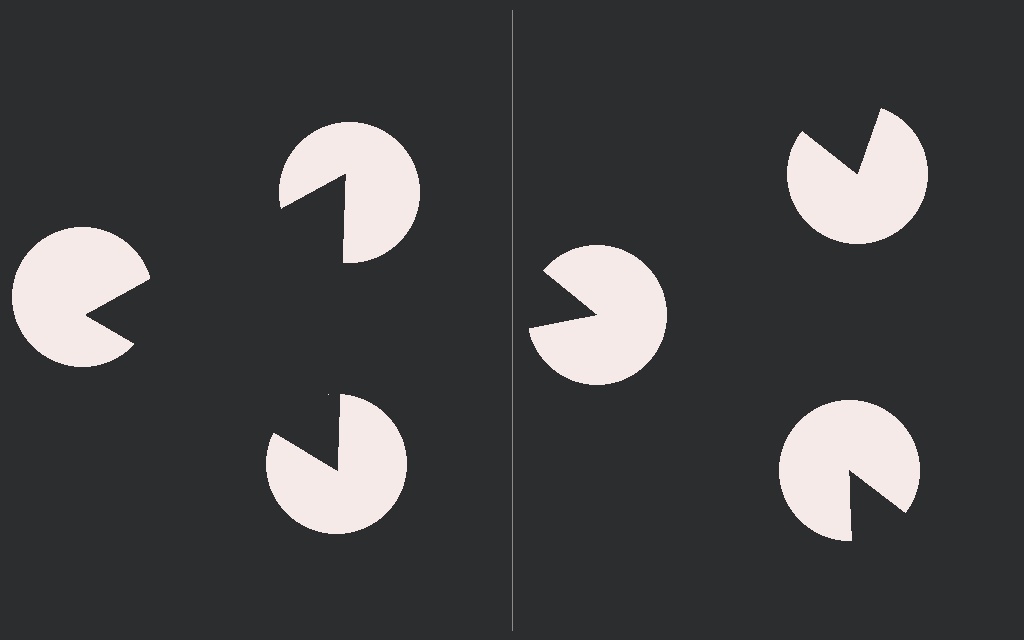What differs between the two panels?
The pac-man discs are positioned identically on both sides; only the wedge orientations differ. On the left they align to a triangle; on the right they are misaligned.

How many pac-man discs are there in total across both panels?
6 — 3 on each side.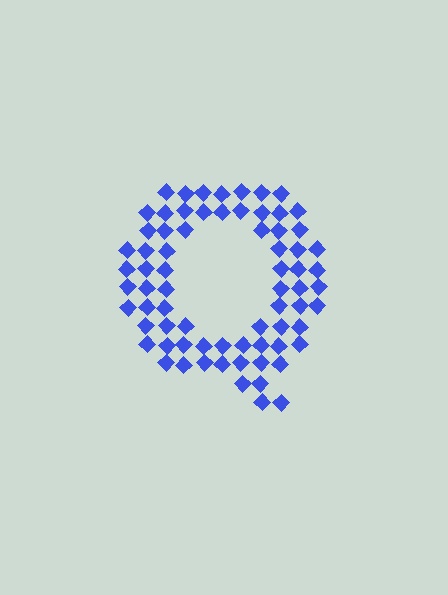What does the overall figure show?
The overall figure shows the letter Q.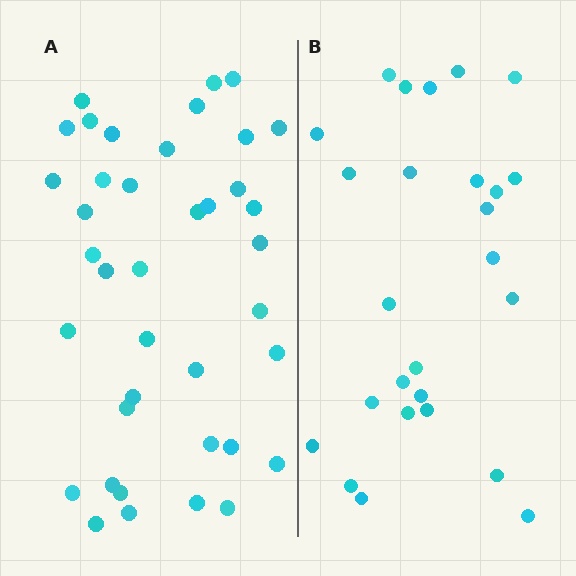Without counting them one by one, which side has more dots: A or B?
Region A (the left region) has more dots.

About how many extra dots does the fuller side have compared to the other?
Region A has approximately 15 more dots than region B.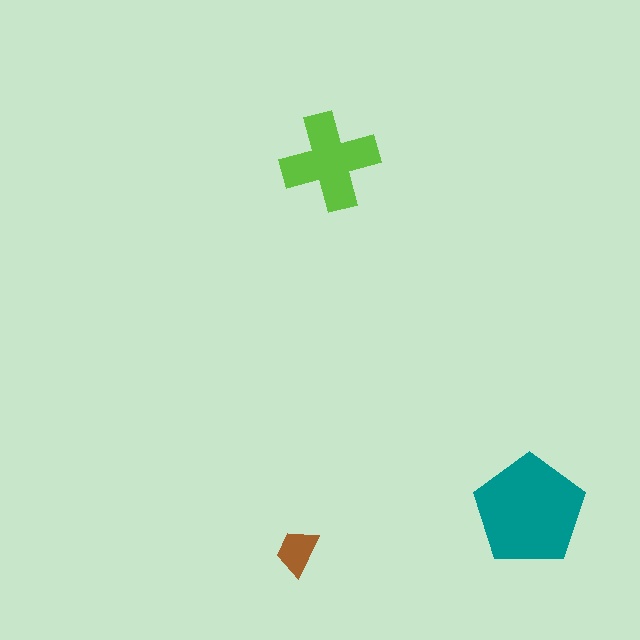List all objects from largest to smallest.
The teal pentagon, the lime cross, the brown trapezoid.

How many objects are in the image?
There are 3 objects in the image.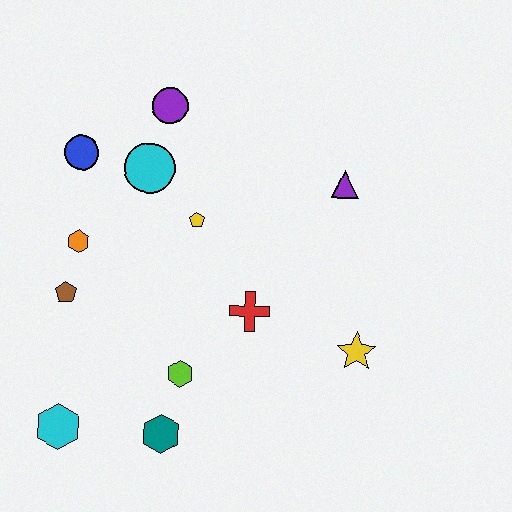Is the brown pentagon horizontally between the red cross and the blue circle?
No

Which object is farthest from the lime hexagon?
The purple circle is farthest from the lime hexagon.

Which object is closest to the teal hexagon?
The lime hexagon is closest to the teal hexagon.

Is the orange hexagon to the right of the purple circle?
No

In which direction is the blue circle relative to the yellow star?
The blue circle is to the left of the yellow star.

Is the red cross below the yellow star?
No